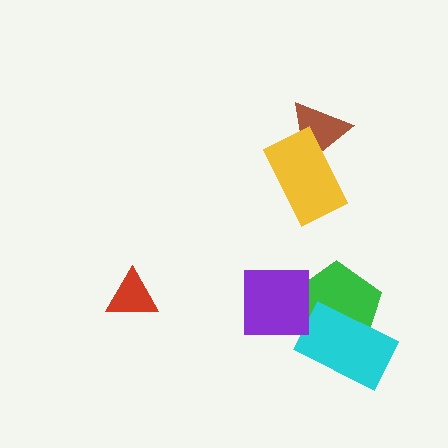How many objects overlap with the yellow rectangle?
1 object overlaps with the yellow rectangle.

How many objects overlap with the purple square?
1 object overlaps with the purple square.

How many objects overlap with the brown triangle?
1 object overlaps with the brown triangle.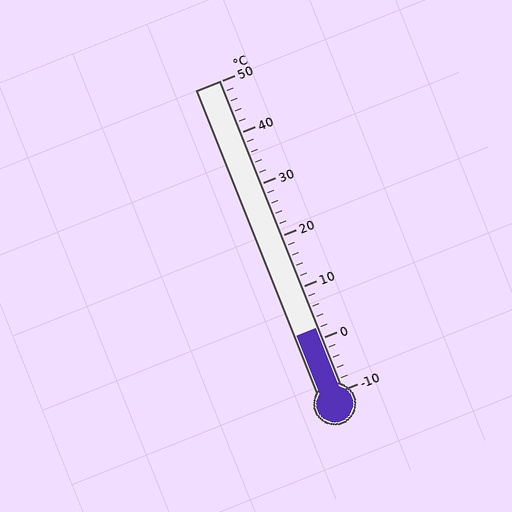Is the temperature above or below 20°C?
The temperature is below 20°C.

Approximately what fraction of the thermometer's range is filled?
The thermometer is filled to approximately 20% of its range.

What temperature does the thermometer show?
The thermometer shows approximately 2°C.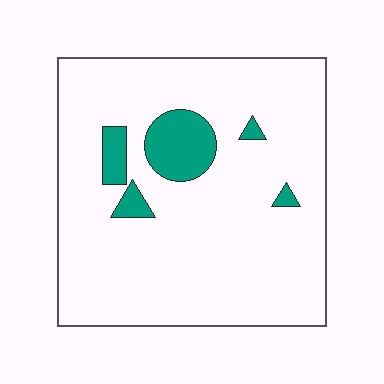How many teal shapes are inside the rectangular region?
5.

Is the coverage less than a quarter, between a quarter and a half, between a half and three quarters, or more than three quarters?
Less than a quarter.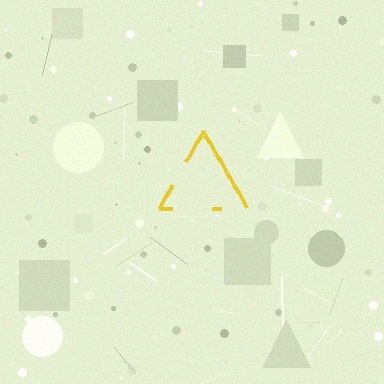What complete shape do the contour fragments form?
The contour fragments form a triangle.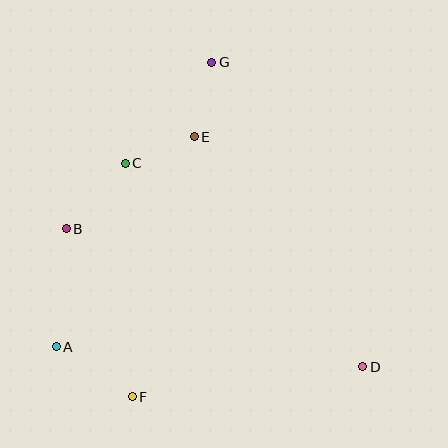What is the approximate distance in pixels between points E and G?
The distance between E and G is approximately 77 pixels.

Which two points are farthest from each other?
Points F and G are farthest from each other.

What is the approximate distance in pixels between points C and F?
The distance between C and F is approximately 234 pixels.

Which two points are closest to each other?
Points C and E are closest to each other.